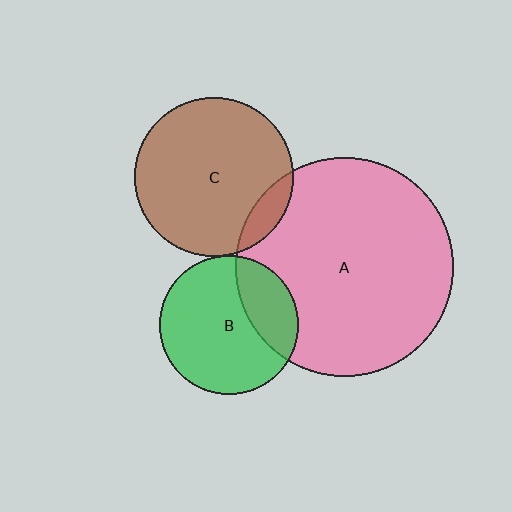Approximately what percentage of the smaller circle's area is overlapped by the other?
Approximately 10%.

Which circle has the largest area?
Circle A (pink).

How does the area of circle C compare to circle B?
Approximately 1.3 times.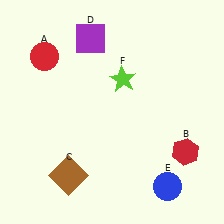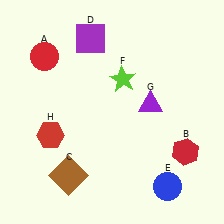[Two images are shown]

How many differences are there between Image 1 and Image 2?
There are 2 differences between the two images.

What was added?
A purple triangle (G), a red hexagon (H) were added in Image 2.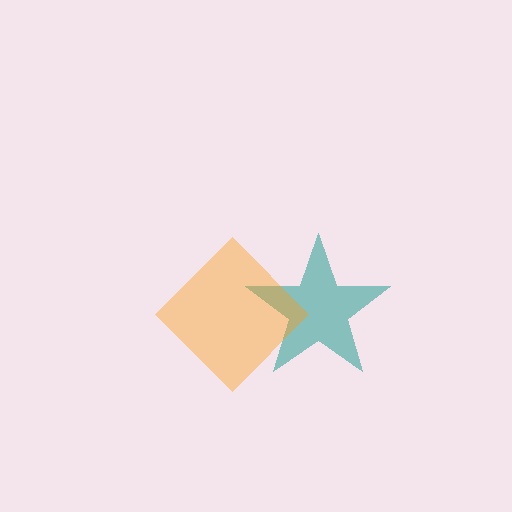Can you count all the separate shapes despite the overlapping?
Yes, there are 2 separate shapes.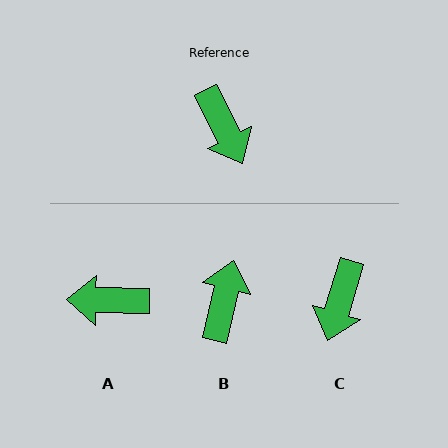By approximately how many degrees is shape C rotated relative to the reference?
Approximately 44 degrees clockwise.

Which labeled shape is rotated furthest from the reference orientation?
B, about 140 degrees away.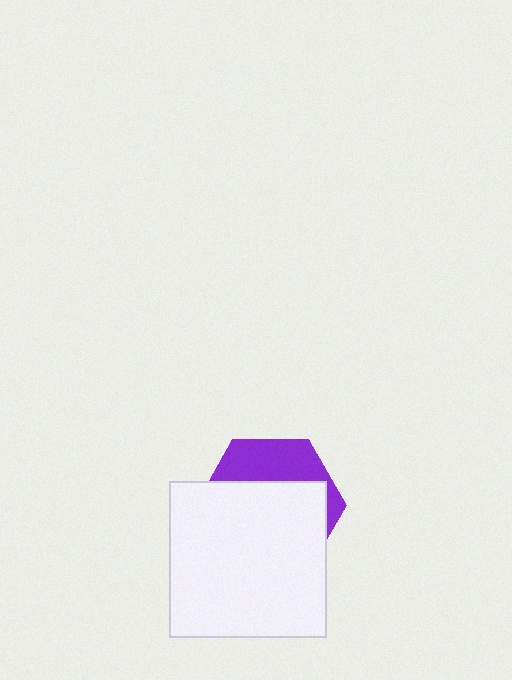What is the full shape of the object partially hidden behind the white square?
The partially hidden object is a purple hexagon.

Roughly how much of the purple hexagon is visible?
A small part of it is visible (roughly 32%).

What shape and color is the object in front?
The object in front is a white square.